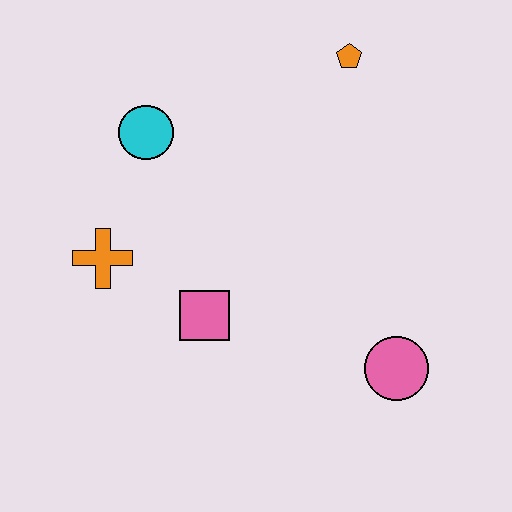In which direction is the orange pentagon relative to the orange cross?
The orange pentagon is to the right of the orange cross.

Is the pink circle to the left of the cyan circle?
No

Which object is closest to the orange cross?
The pink square is closest to the orange cross.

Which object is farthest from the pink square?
The orange pentagon is farthest from the pink square.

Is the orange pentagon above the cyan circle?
Yes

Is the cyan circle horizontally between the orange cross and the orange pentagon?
Yes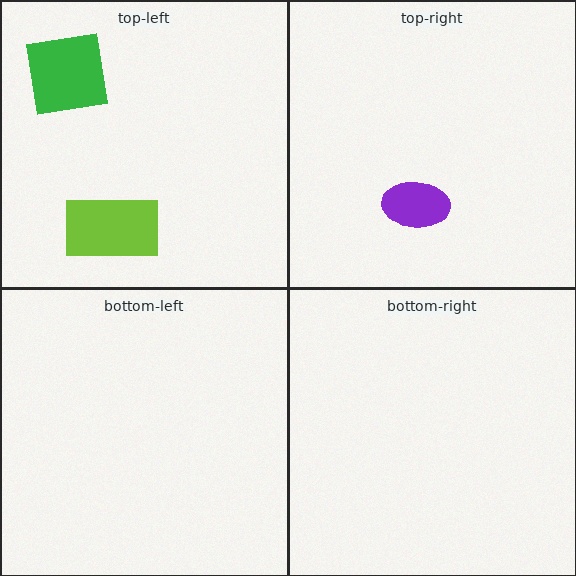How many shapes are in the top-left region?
2.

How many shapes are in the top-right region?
1.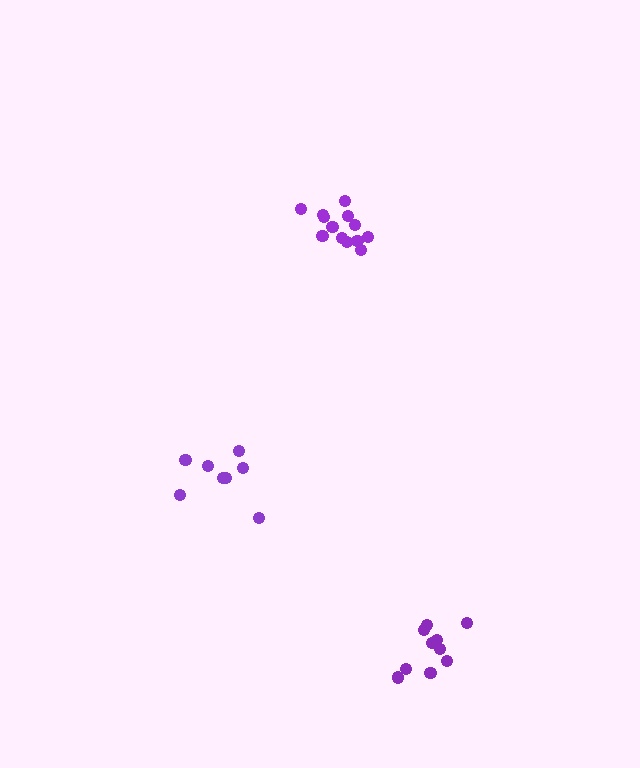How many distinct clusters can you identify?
There are 3 distinct clusters.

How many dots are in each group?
Group 1: 8 dots, Group 2: 13 dots, Group 3: 10 dots (31 total).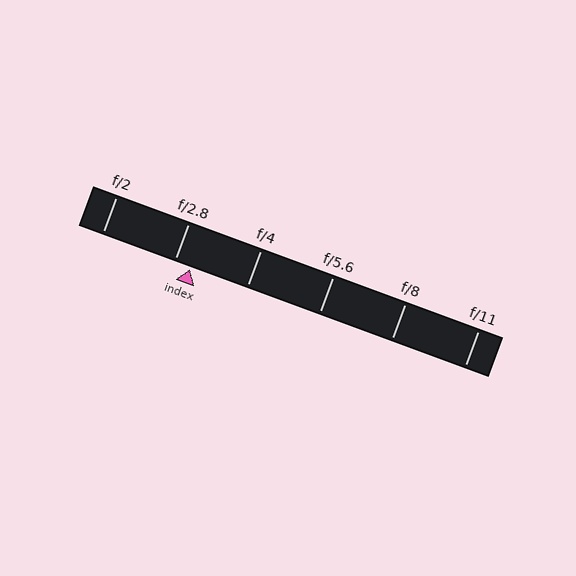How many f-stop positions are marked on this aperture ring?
There are 6 f-stop positions marked.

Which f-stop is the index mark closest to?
The index mark is closest to f/2.8.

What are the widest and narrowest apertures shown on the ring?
The widest aperture shown is f/2 and the narrowest is f/11.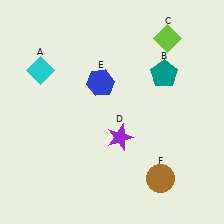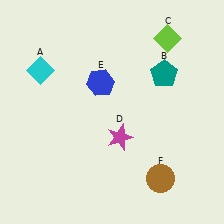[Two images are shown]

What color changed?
The star (D) changed from purple in Image 1 to magenta in Image 2.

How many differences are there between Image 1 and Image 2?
There is 1 difference between the two images.